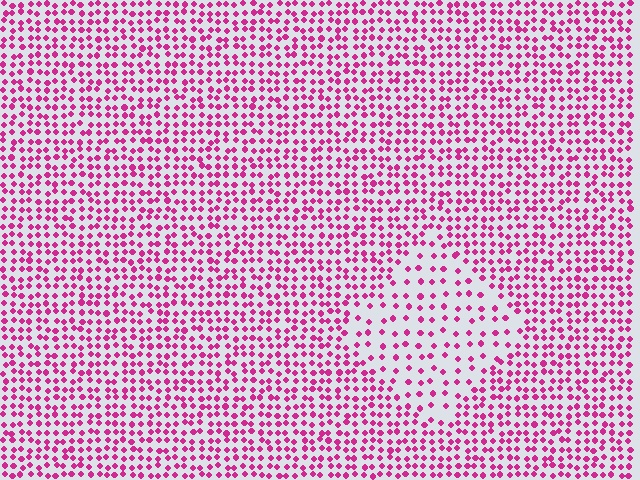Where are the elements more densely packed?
The elements are more densely packed outside the diamond boundary.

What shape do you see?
I see a diamond.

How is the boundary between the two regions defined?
The boundary is defined by a change in element density (approximately 2.1x ratio). All elements are the same color, size, and shape.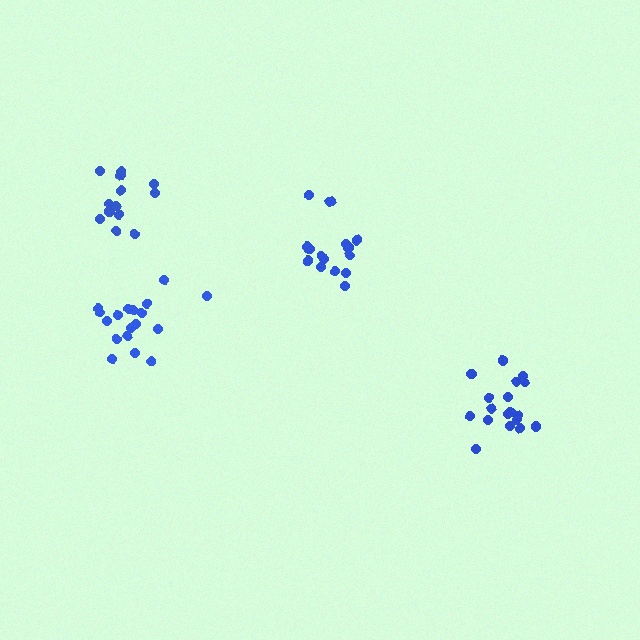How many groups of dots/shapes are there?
There are 4 groups.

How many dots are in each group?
Group 1: 13 dots, Group 2: 18 dots, Group 3: 18 dots, Group 4: 16 dots (65 total).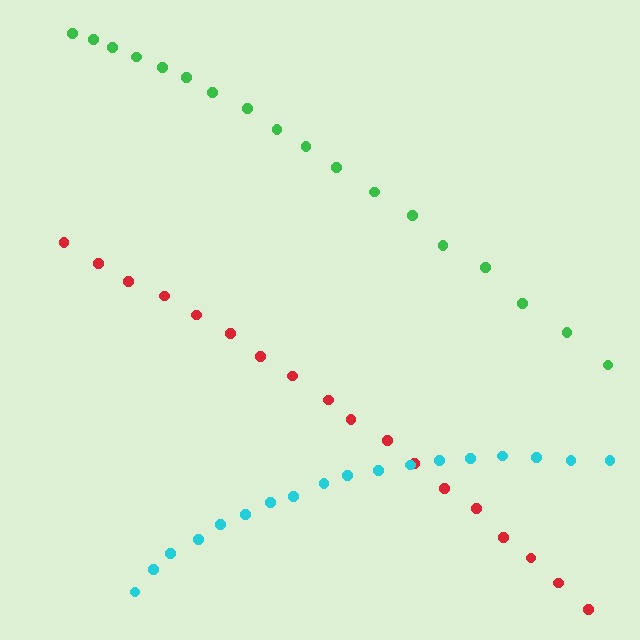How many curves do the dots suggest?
There are 3 distinct paths.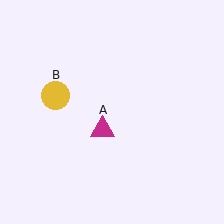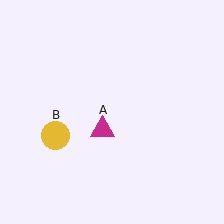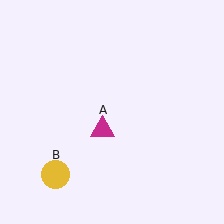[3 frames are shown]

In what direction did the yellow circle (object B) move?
The yellow circle (object B) moved down.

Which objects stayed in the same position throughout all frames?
Magenta triangle (object A) remained stationary.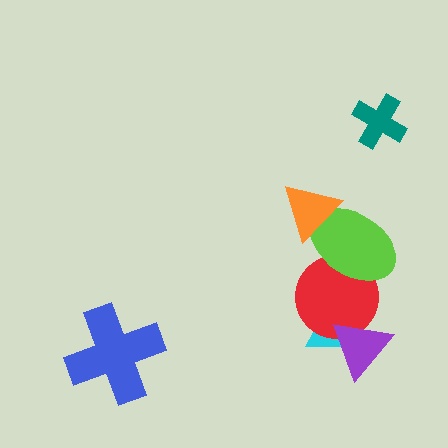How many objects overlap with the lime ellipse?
2 objects overlap with the lime ellipse.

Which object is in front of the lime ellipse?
The orange triangle is in front of the lime ellipse.